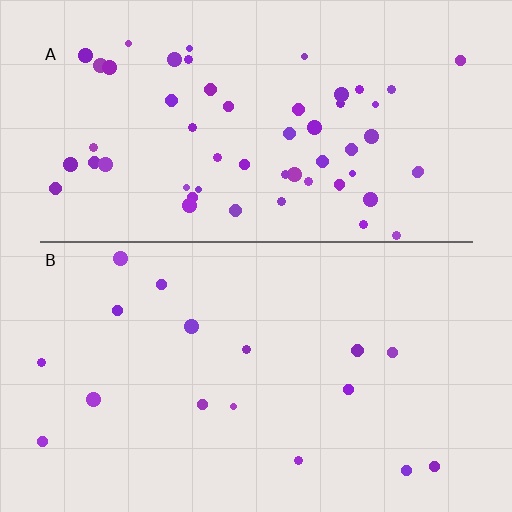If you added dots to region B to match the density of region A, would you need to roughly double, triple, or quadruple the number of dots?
Approximately quadruple.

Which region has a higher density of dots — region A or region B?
A (the top).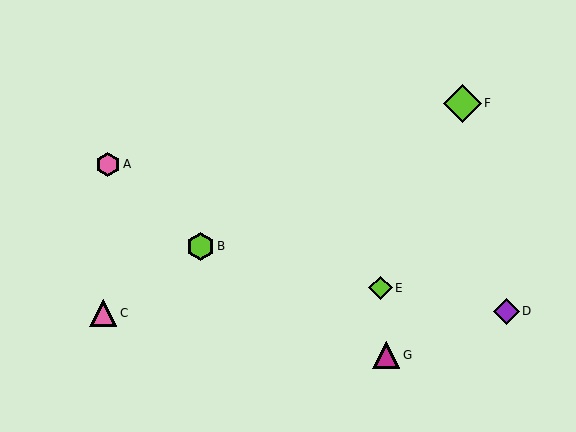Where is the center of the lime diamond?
The center of the lime diamond is at (380, 288).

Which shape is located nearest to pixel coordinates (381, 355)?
The magenta triangle (labeled G) at (386, 355) is nearest to that location.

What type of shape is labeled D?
Shape D is a purple diamond.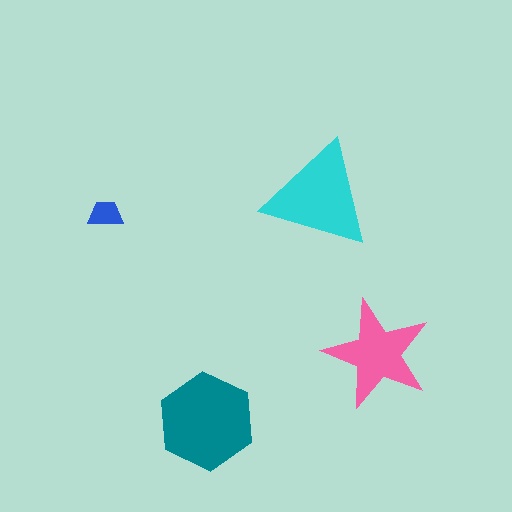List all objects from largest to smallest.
The teal hexagon, the cyan triangle, the pink star, the blue trapezoid.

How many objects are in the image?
There are 4 objects in the image.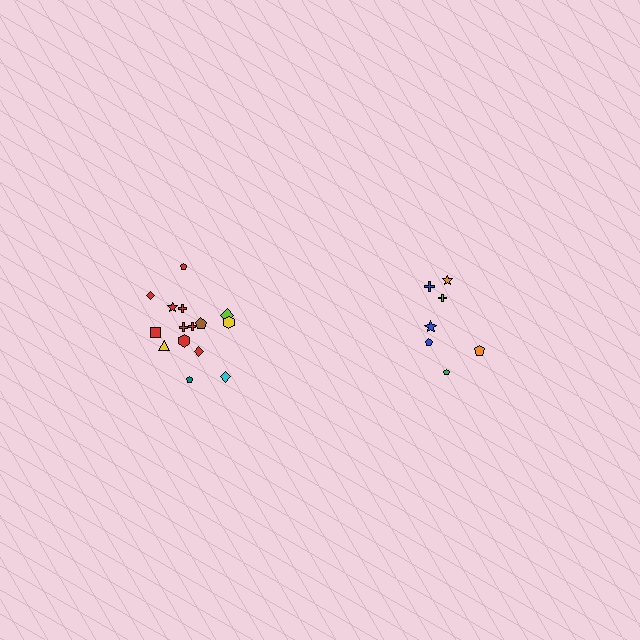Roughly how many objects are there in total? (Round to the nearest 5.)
Roughly 20 objects in total.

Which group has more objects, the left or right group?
The left group.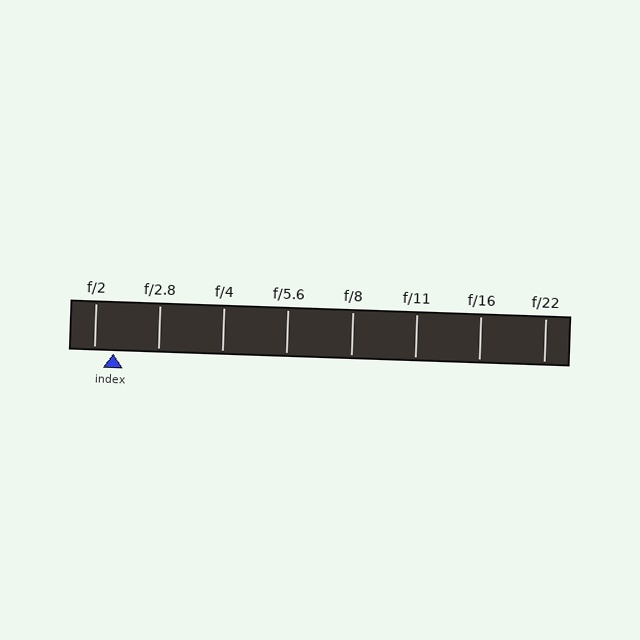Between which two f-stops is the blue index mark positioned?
The index mark is between f/2 and f/2.8.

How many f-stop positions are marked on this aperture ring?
There are 8 f-stop positions marked.